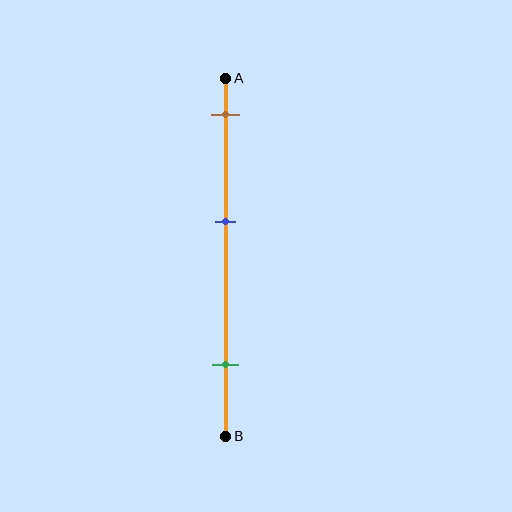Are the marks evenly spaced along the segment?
Yes, the marks are approximately evenly spaced.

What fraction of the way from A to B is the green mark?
The green mark is approximately 80% (0.8) of the way from A to B.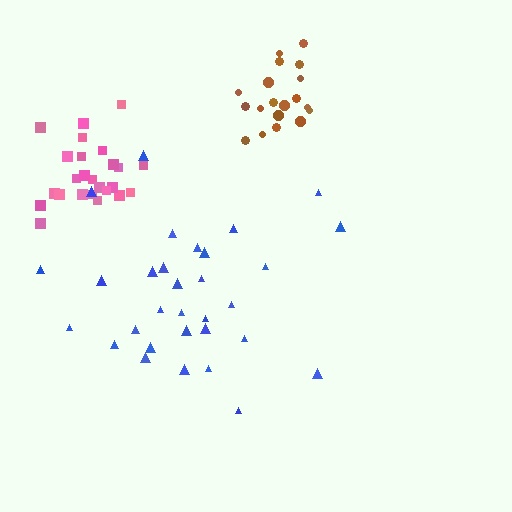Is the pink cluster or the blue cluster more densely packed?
Pink.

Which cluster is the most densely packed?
Brown.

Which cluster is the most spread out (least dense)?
Blue.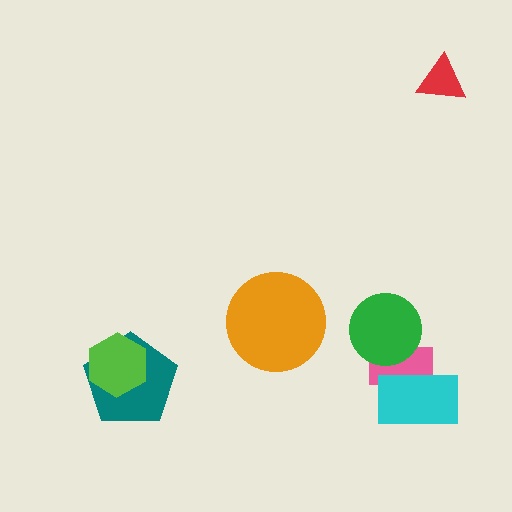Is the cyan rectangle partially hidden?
No, no other shape covers it.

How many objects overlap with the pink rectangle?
2 objects overlap with the pink rectangle.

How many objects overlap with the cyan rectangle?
1 object overlaps with the cyan rectangle.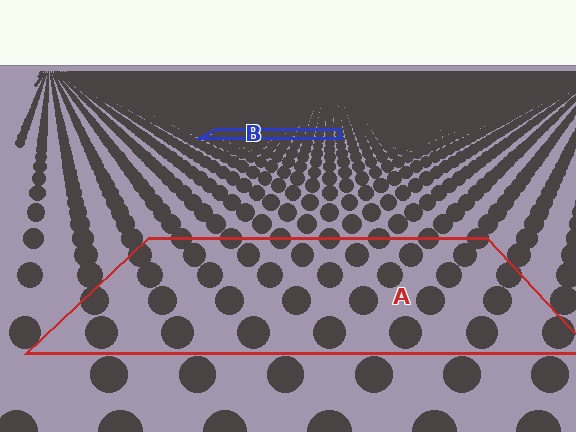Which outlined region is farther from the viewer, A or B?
Region B is farther from the viewer — the texture elements inside it appear smaller and more densely packed.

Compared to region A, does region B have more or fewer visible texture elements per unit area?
Region B has more texture elements per unit area — they are packed more densely because it is farther away.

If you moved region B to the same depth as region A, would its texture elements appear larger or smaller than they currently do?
They would appear larger. At a closer depth, the same texture elements are projected at a bigger on-screen size.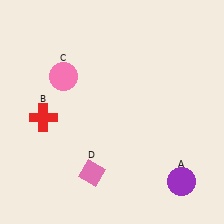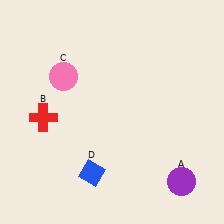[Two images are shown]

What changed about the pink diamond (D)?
In Image 1, D is pink. In Image 2, it changed to blue.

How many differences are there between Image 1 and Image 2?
There is 1 difference between the two images.